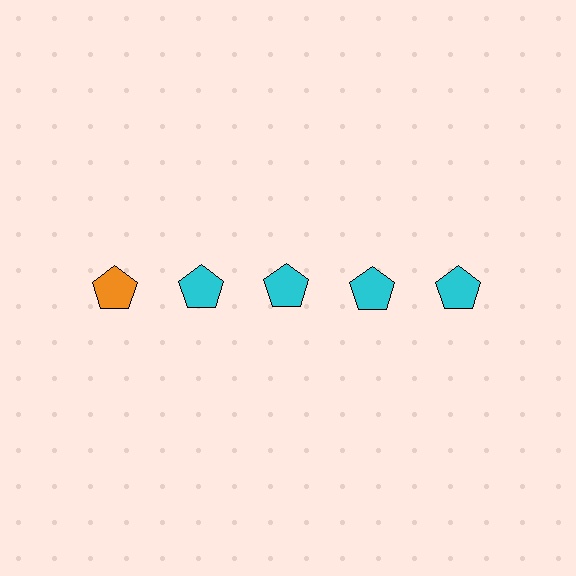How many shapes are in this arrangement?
There are 5 shapes arranged in a grid pattern.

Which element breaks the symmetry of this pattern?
The orange pentagon in the top row, leftmost column breaks the symmetry. All other shapes are cyan pentagons.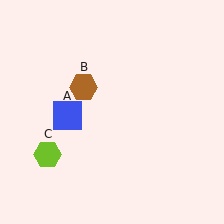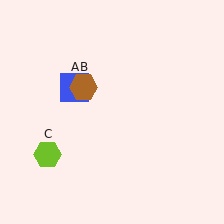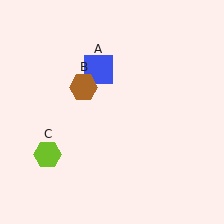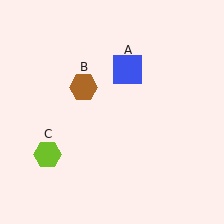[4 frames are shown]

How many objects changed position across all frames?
1 object changed position: blue square (object A).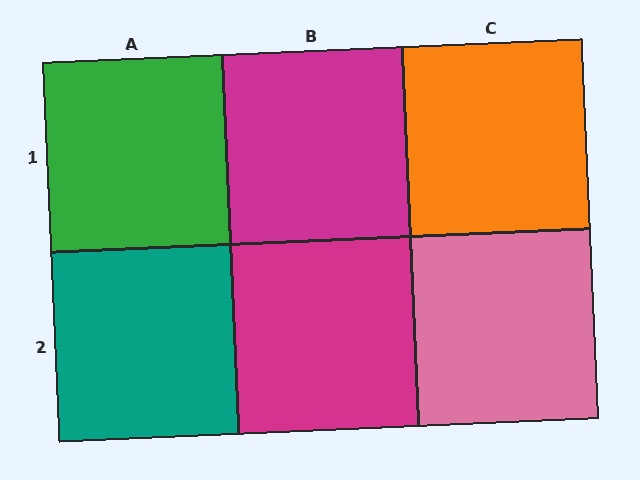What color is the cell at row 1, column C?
Orange.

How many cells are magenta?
2 cells are magenta.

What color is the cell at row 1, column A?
Green.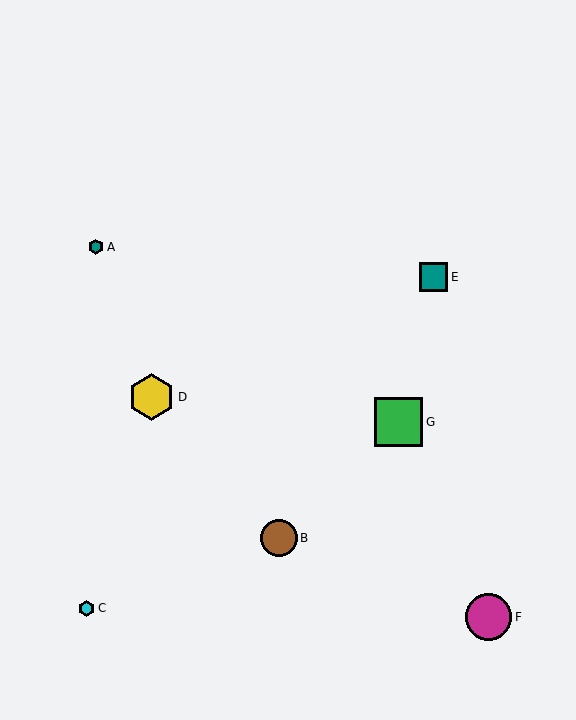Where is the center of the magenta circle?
The center of the magenta circle is at (489, 617).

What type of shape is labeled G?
Shape G is a green square.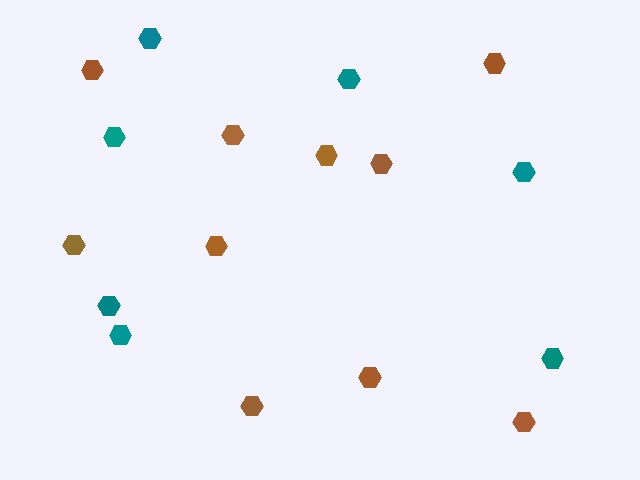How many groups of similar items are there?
There are 2 groups: one group of brown hexagons (10) and one group of teal hexagons (7).